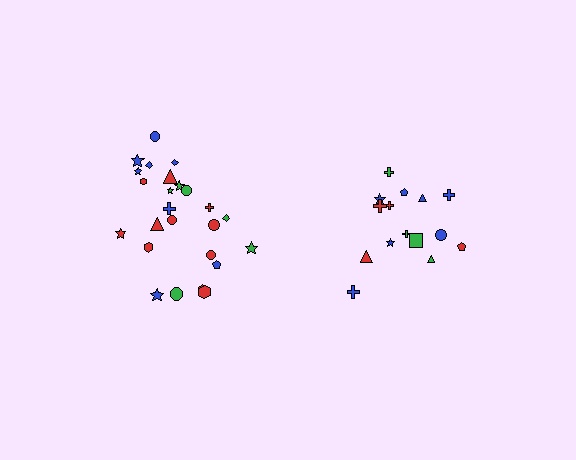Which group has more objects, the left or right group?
The left group.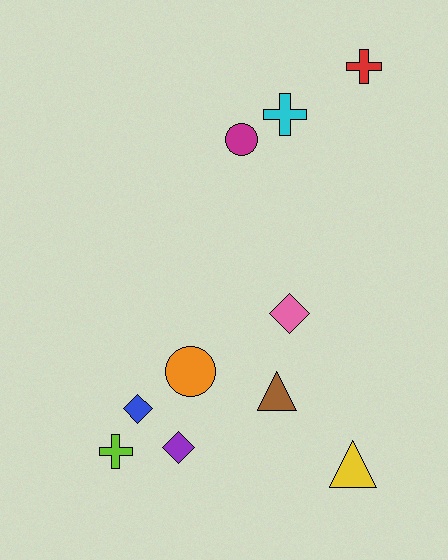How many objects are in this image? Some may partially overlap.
There are 10 objects.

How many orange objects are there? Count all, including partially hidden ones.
There is 1 orange object.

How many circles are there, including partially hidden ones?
There are 2 circles.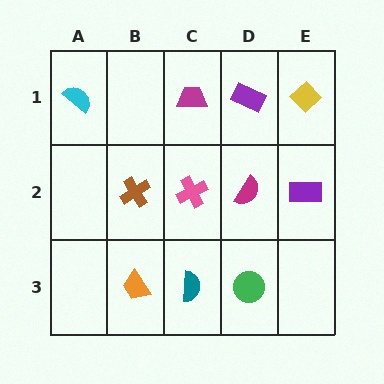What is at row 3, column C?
A teal semicircle.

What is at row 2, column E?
A purple rectangle.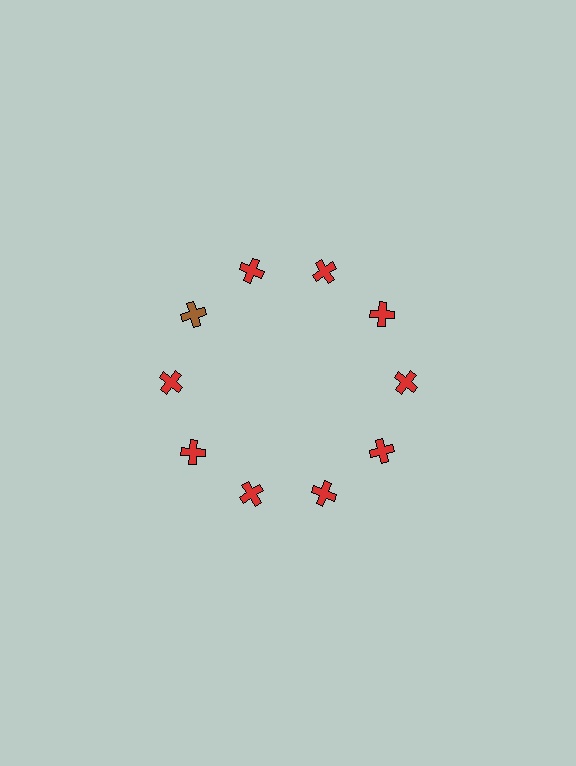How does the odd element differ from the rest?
It has a different color: brown instead of red.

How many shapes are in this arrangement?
There are 10 shapes arranged in a ring pattern.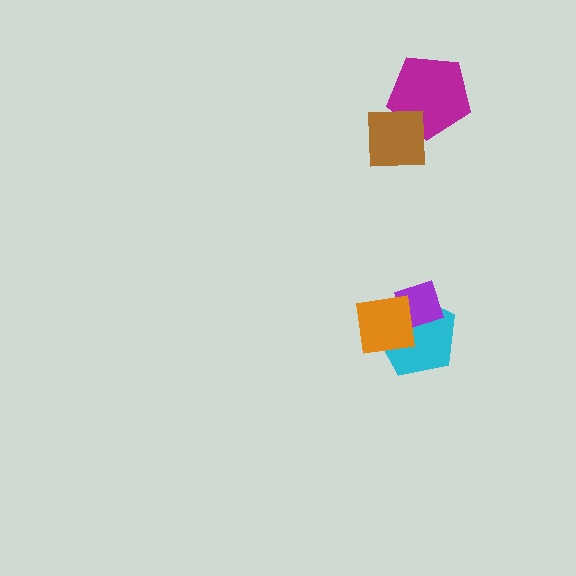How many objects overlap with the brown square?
1 object overlaps with the brown square.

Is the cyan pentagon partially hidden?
Yes, it is partially covered by another shape.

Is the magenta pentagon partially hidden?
Yes, it is partially covered by another shape.